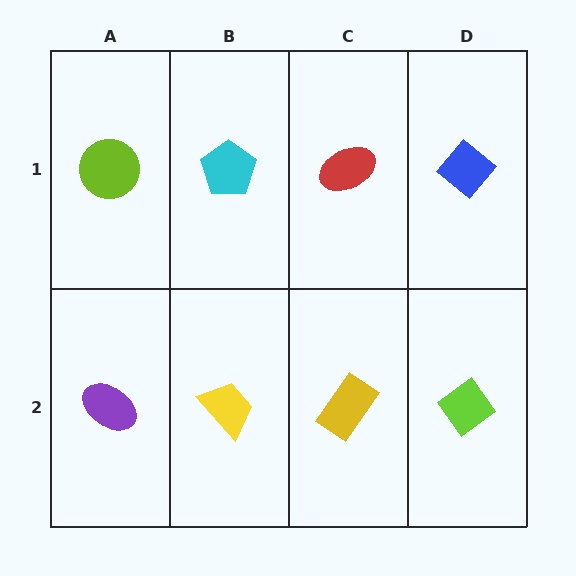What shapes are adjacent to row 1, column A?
A purple ellipse (row 2, column A), a cyan pentagon (row 1, column B).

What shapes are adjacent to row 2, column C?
A red ellipse (row 1, column C), a yellow trapezoid (row 2, column B), a lime diamond (row 2, column D).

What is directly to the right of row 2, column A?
A yellow trapezoid.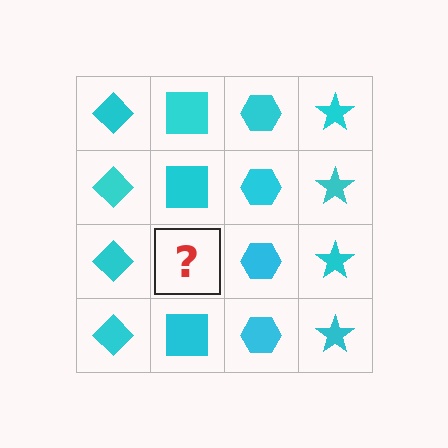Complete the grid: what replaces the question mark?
The question mark should be replaced with a cyan square.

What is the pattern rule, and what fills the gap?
The rule is that each column has a consistent shape. The gap should be filled with a cyan square.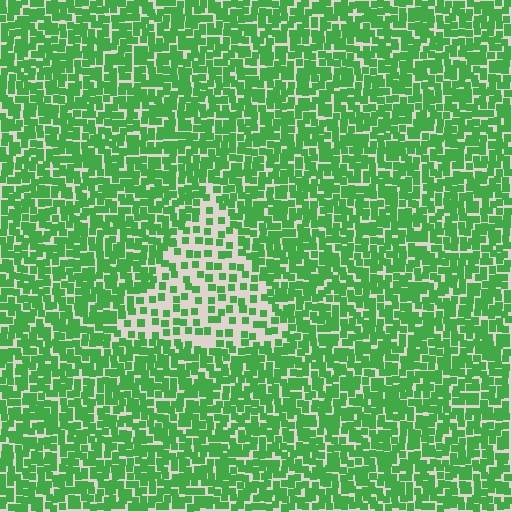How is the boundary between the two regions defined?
The boundary is defined by a change in element density (approximately 2.3x ratio). All elements are the same color, size, and shape.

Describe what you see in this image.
The image contains small green elements arranged at two different densities. A triangle-shaped region is visible where the elements are less densely packed than the surrounding area.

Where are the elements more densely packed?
The elements are more densely packed outside the triangle boundary.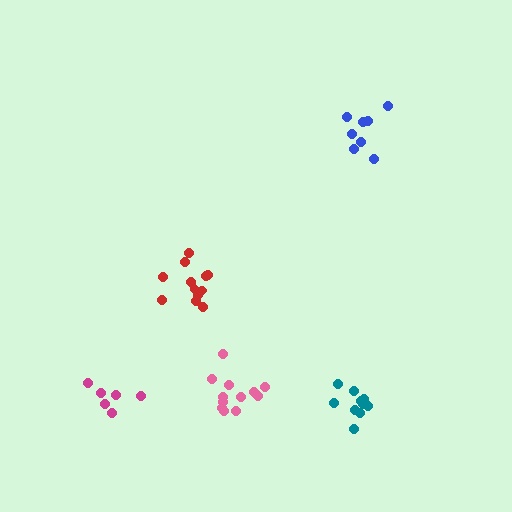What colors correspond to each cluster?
The clusters are colored: blue, red, magenta, teal, pink.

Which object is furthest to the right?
The blue cluster is rightmost.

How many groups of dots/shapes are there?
There are 5 groups.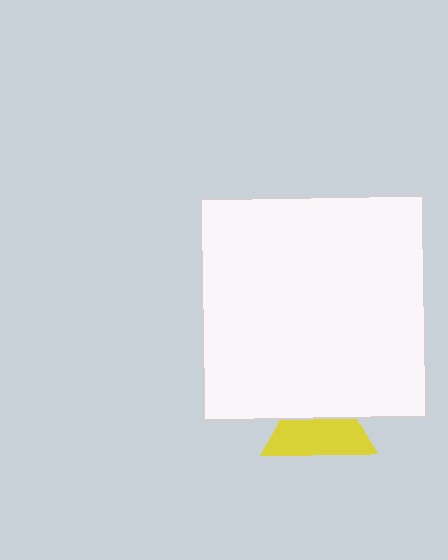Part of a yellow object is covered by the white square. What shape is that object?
It is a triangle.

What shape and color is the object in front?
The object in front is a white square.